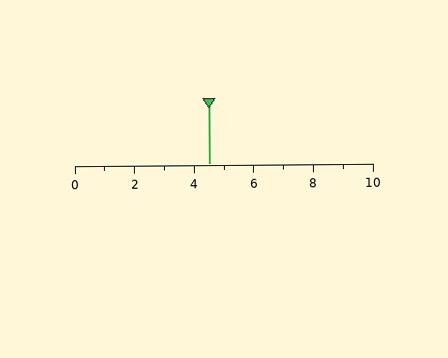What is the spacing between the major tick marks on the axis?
The major ticks are spaced 2 apart.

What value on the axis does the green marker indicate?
The marker indicates approximately 4.5.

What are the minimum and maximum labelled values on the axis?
The axis runs from 0 to 10.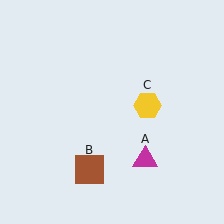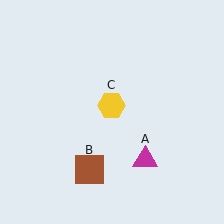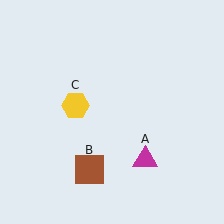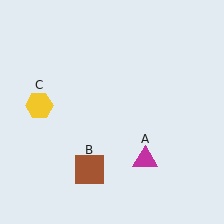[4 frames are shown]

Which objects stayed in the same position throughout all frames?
Magenta triangle (object A) and brown square (object B) remained stationary.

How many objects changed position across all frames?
1 object changed position: yellow hexagon (object C).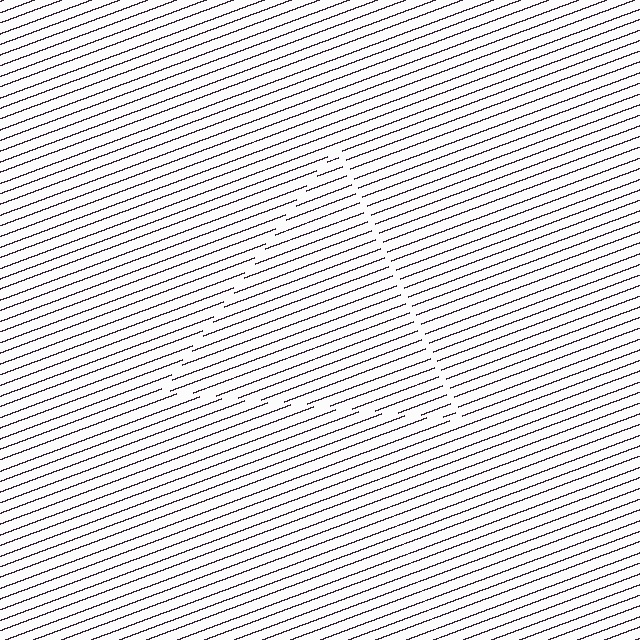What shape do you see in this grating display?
An illusory triangle. The interior of the shape contains the same grating, shifted by half a period — the contour is defined by the phase discontinuity where line-ends from the inner and outer gratings abut.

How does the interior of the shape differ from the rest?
The interior of the shape contains the same grating, shifted by half a period — the contour is defined by the phase discontinuity where line-ends from the inner and outer gratings abut.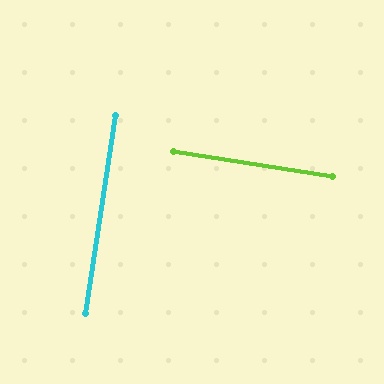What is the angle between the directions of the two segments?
Approximately 90 degrees.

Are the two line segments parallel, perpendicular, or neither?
Perpendicular — they meet at approximately 90°.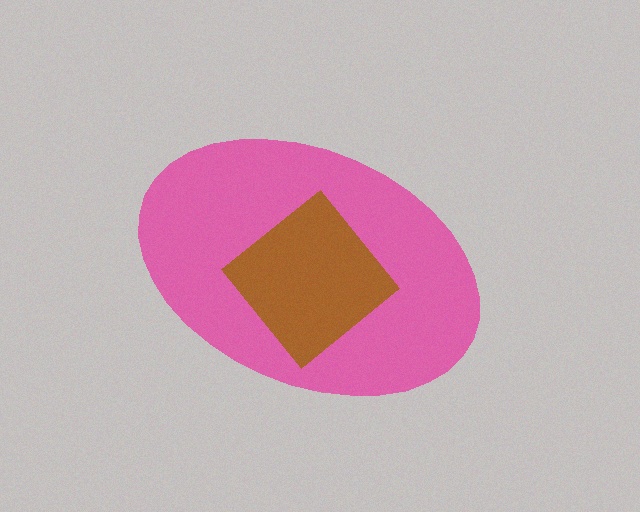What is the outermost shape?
The pink ellipse.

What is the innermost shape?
The brown diamond.